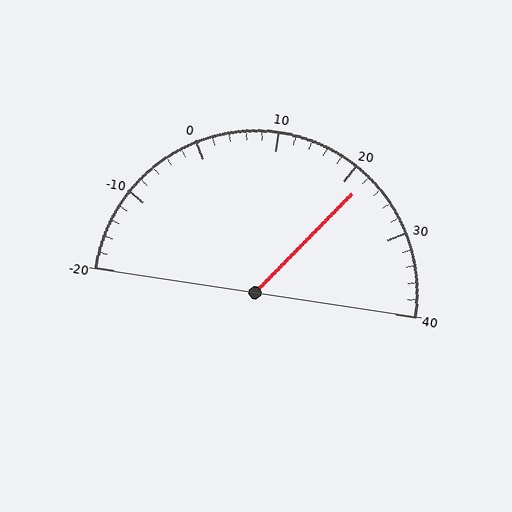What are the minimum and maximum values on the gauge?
The gauge ranges from -20 to 40.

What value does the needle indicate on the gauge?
The needle indicates approximately 22.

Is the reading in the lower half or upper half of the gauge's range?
The reading is in the upper half of the range (-20 to 40).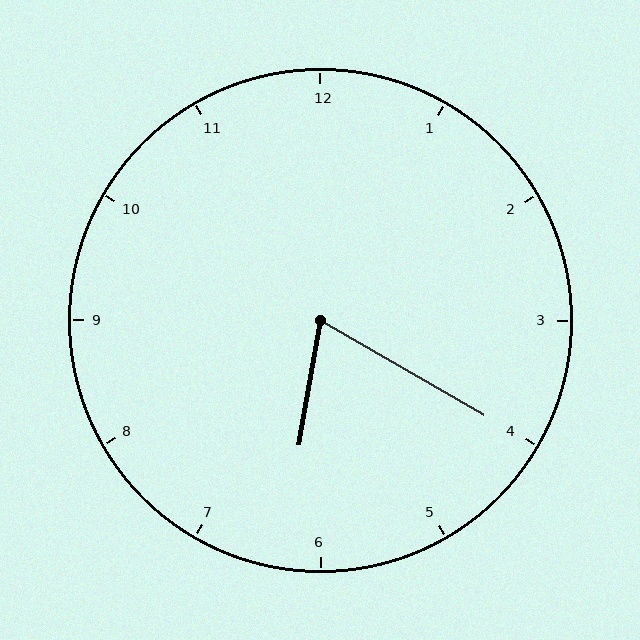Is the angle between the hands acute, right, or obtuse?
It is acute.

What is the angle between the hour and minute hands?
Approximately 70 degrees.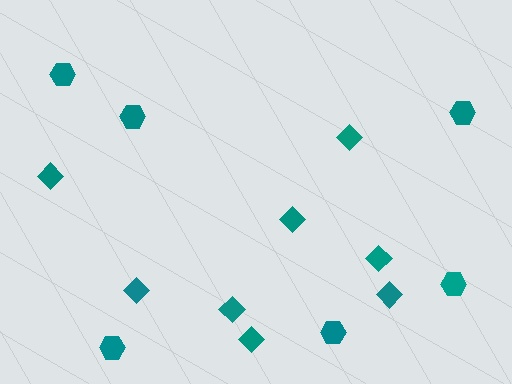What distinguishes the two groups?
There are 2 groups: one group of diamonds (8) and one group of hexagons (6).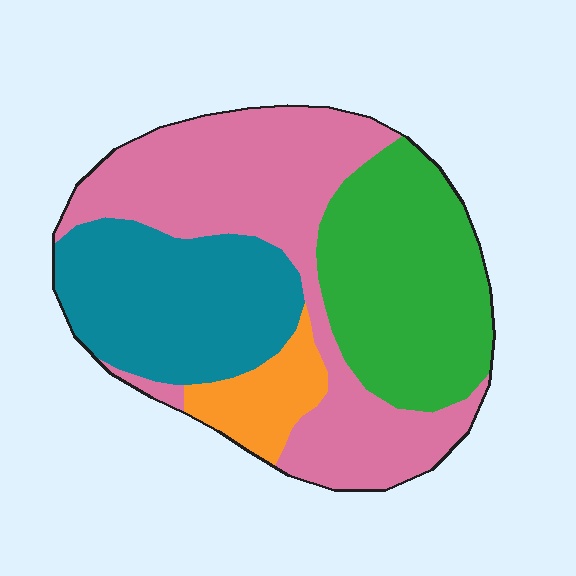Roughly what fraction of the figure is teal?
Teal covers 25% of the figure.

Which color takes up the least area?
Orange, at roughly 10%.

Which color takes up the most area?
Pink, at roughly 40%.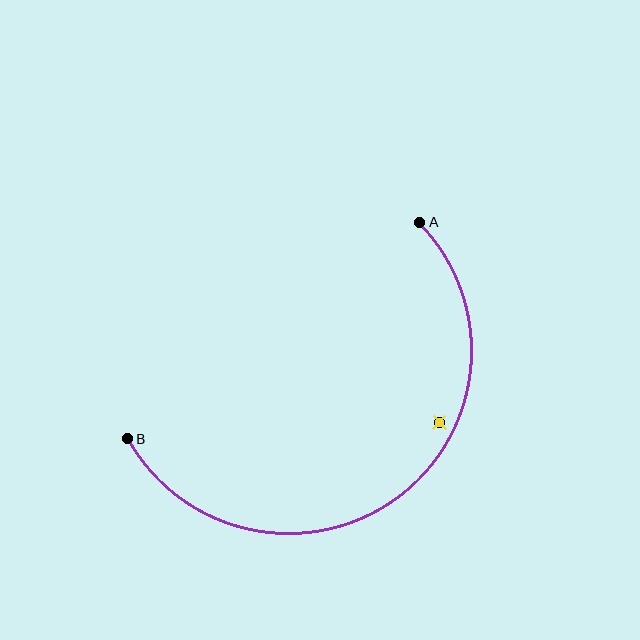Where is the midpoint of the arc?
The arc midpoint is the point on the curve farthest from the straight line joining A and B. It sits below and to the right of that line.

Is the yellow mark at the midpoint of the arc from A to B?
No — the yellow mark does not lie on the arc at all. It sits slightly inside the curve.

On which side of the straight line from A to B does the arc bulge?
The arc bulges below and to the right of the straight line connecting A and B.